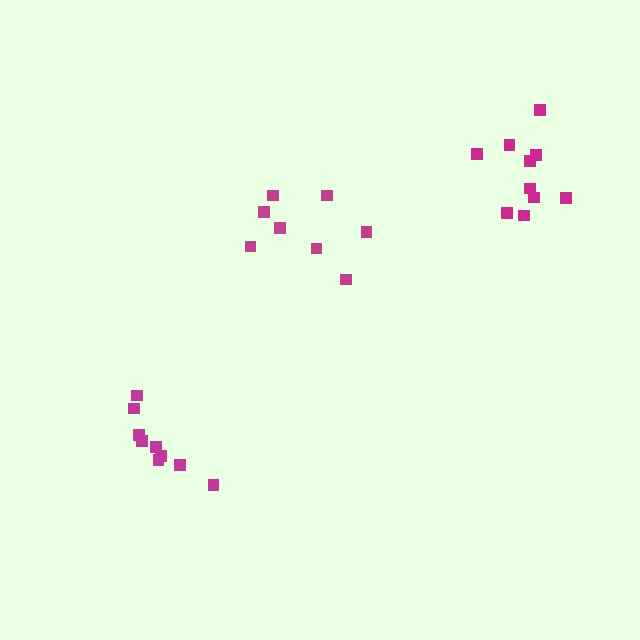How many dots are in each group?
Group 1: 8 dots, Group 2: 9 dots, Group 3: 10 dots (27 total).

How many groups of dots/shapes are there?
There are 3 groups.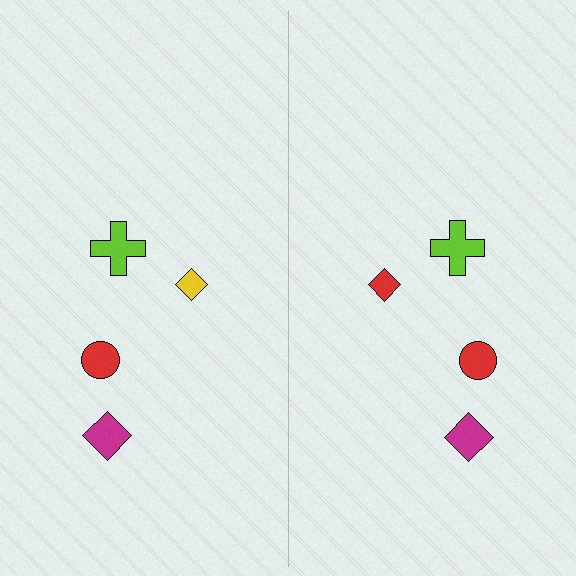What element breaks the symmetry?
The red diamond on the right side breaks the symmetry — its mirror counterpart is yellow.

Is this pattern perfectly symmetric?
No, the pattern is not perfectly symmetric. The red diamond on the right side breaks the symmetry — its mirror counterpart is yellow.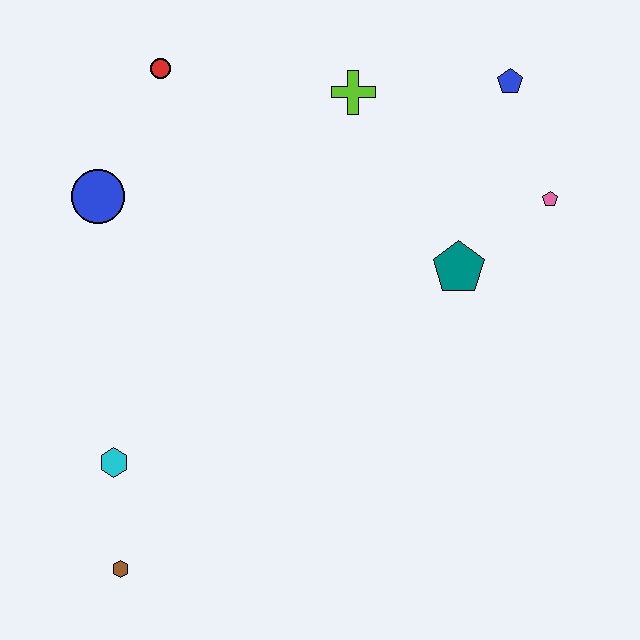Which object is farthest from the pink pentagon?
The brown hexagon is farthest from the pink pentagon.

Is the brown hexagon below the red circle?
Yes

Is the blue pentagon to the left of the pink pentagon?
Yes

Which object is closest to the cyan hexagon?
The brown hexagon is closest to the cyan hexagon.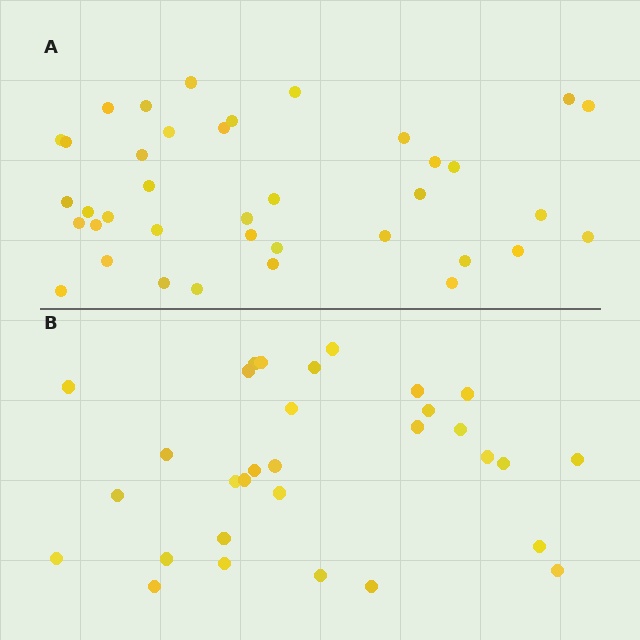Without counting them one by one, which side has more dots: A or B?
Region A (the top region) has more dots.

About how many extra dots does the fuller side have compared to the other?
Region A has roughly 8 or so more dots than region B.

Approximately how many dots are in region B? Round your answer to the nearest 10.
About 30 dots. (The exact count is 31, which rounds to 30.)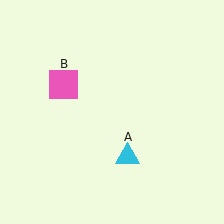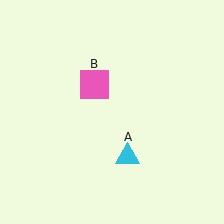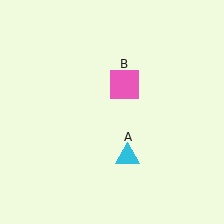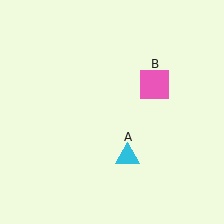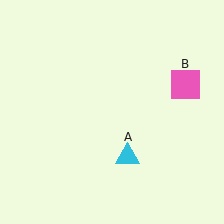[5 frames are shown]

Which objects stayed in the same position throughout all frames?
Cyan triangle (object A) remained stationary.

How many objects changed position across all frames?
1 object changed position: pink square (object B).